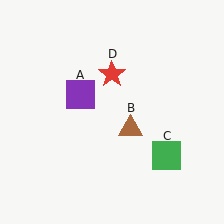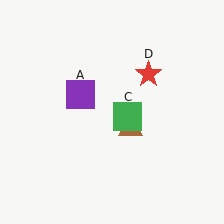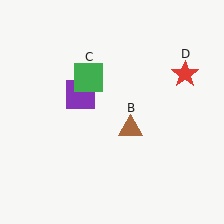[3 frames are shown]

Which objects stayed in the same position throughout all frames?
Purple square (object A) and brown triangle (object B) remained stationary.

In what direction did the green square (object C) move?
The green square (object C) moved up and to the left.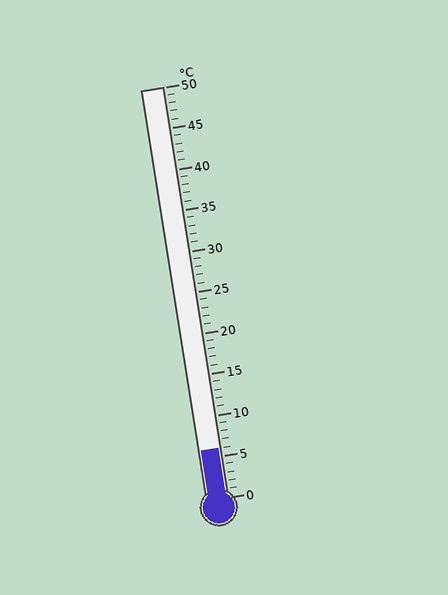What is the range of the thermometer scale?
The thermometer scale ranges from 0°C to 50°C.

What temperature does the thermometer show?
The thermometer shows approximately 6°C.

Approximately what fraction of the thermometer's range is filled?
The thermometer is filled to approximately 10% of its range.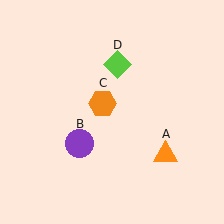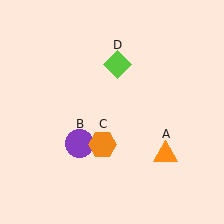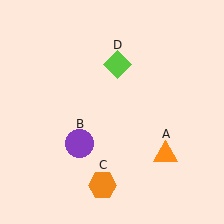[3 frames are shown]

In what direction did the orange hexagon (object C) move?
The orange hexagon (object C) moved down.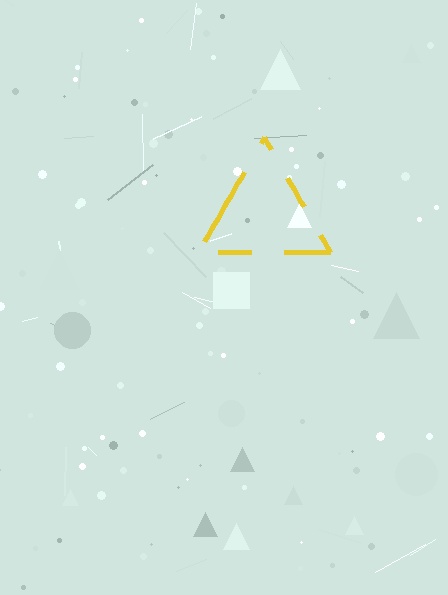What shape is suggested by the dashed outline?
The dashed outline suggests a triangle.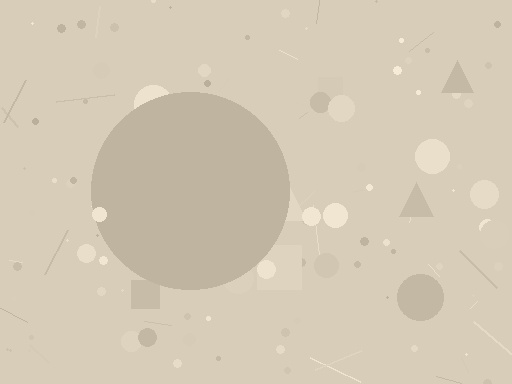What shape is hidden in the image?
A circle is hidden in the image.